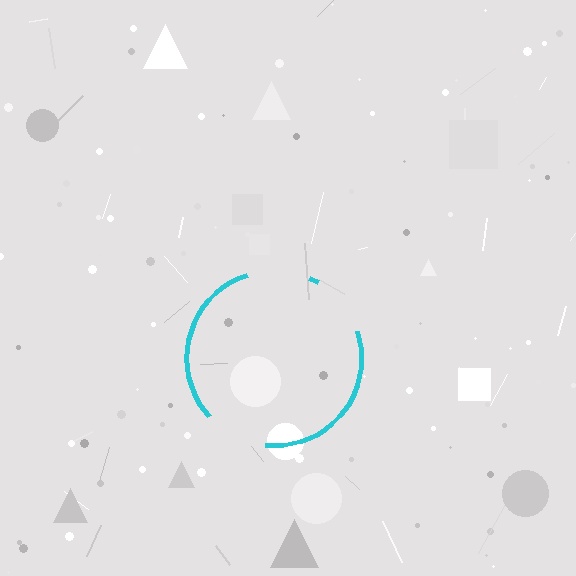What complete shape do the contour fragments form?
The contour fragments form a circle.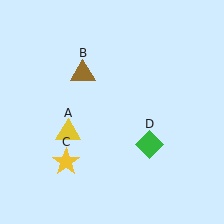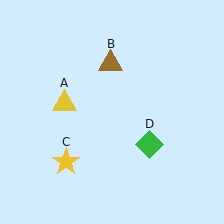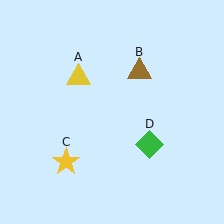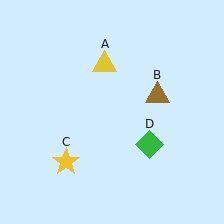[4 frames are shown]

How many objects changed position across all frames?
2 objects changed position: yellow triangle (object A), brown triangle (object B).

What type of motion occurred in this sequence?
The yellow triangle (object A), brown triangle (object B) rotated clockwise around the center of the scene.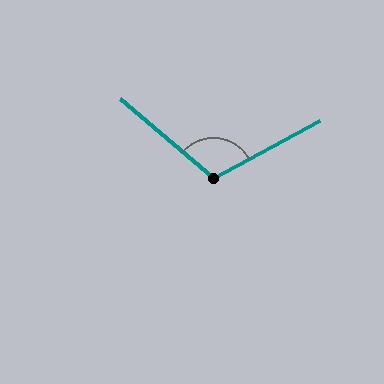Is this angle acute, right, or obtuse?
It is obtuse.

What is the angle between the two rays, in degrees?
Approximately 111 degrees.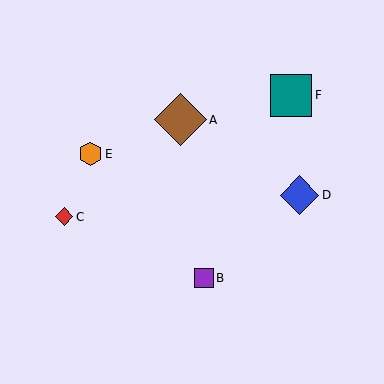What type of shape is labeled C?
Shape C is a red diamond.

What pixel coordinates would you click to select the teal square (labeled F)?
Click at (291, 95) to select the teal square F.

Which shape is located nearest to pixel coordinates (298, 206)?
The blue diamond (labeled D) at (299, 195) is nearest to that location.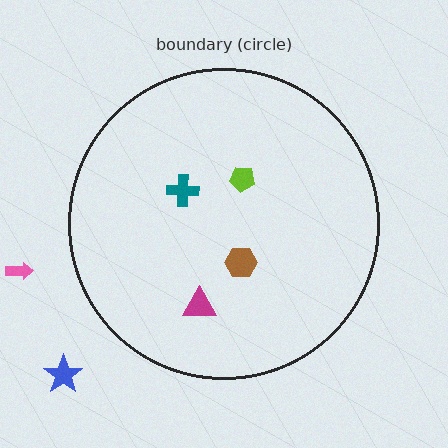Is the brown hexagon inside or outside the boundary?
Inside.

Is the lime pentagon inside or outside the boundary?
Inside.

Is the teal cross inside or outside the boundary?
Inside.